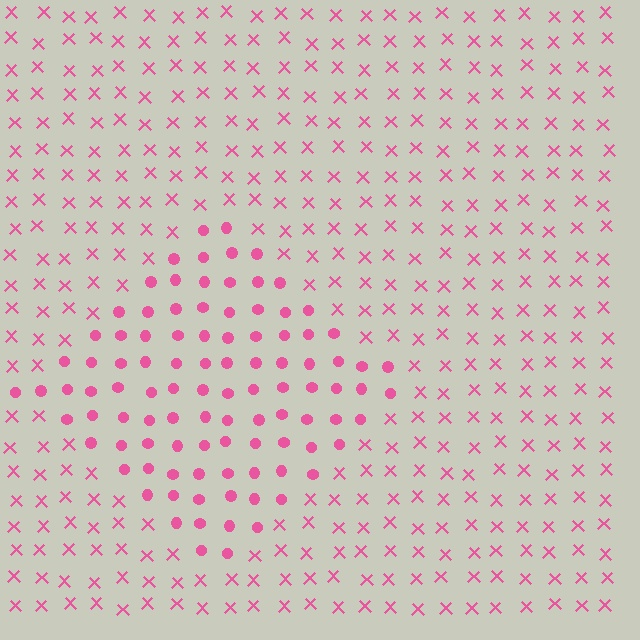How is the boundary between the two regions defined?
The boundary is defined by a change in element shape: circles inside vs. X marks outside. All elements share the same color and spacing.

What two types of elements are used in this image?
The image uses circles inside the diamond region and X marks outside it.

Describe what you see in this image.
The image is filled with small pink elements arranged in a uniform grid. A diamond-shaped region contains circles, while the surrounding area contains X marks. The boundary is defined purely by the change in element shape.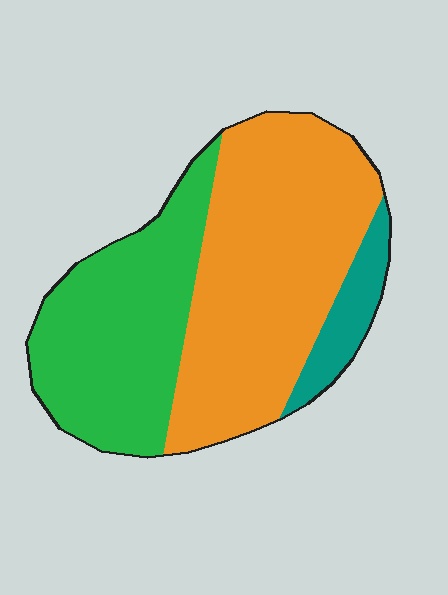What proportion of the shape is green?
Green takes up about three eighths (3/8) of the shape.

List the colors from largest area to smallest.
From largest to smallest: orange, green, teal.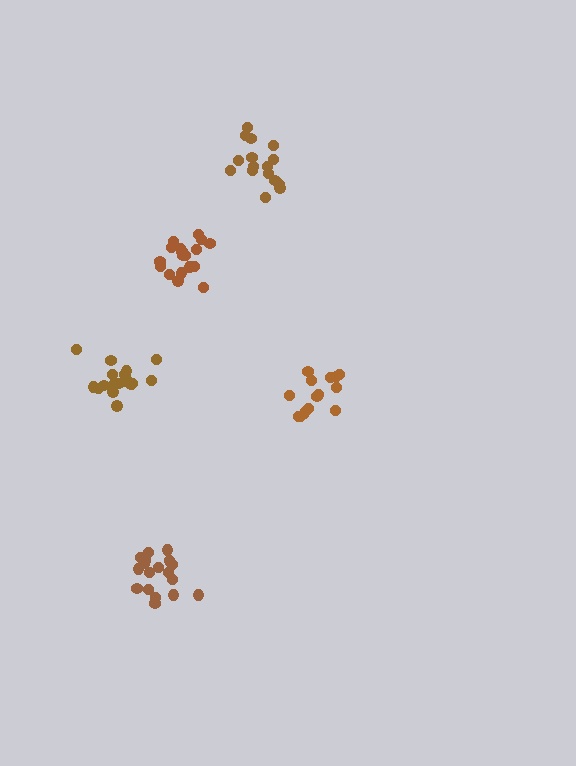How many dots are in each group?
Group 1: 19 dots, Group 2: 19 dots, Group 3: 16 dots, Group 4: 14 dots, Group 5: 18 dots (86 total).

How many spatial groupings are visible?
There are 5 spatial groupings.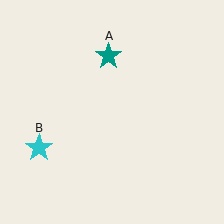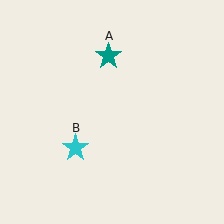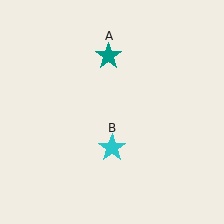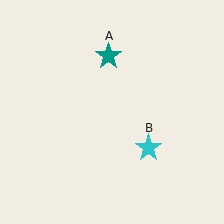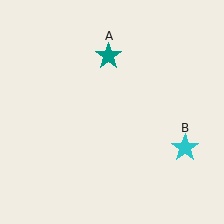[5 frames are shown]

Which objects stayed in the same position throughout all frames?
Teal star (object A) remained stationary.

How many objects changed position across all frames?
1 object changed position: cyan star (object B).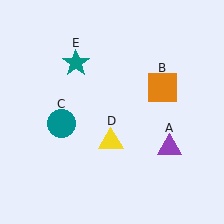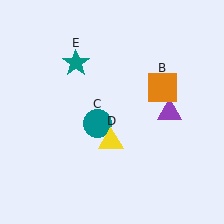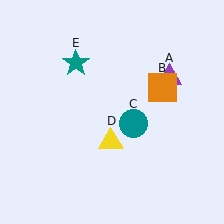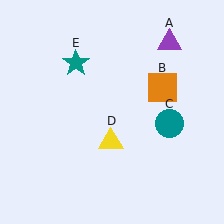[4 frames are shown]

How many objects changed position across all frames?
2 objects changed position: purple triangle (object A), teal circle (object C).